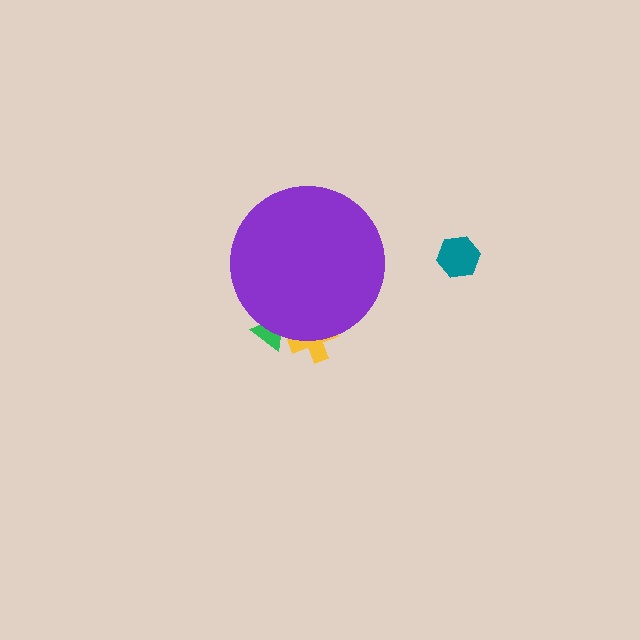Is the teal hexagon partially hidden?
No, the teal hexagon is fully visible.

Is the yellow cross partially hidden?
Yes, the yellow cross is partially hidden behind the purple circle.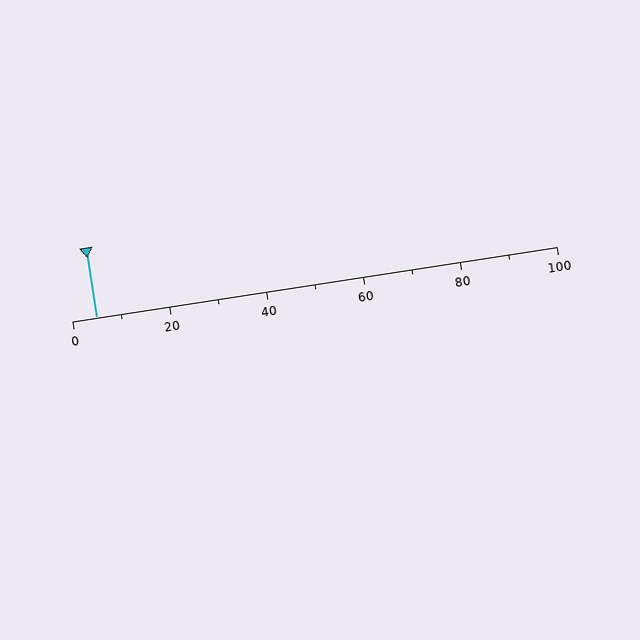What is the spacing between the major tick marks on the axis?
The major ticks are spaced 20 apart.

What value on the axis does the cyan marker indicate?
The marker indicates approximately 5.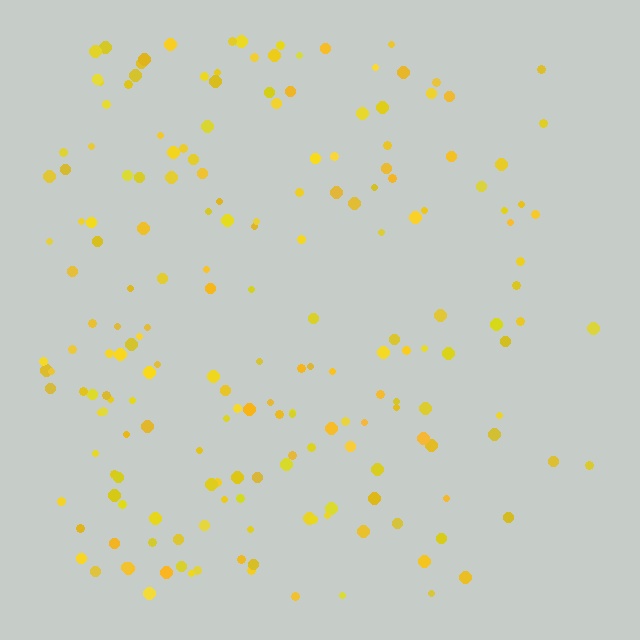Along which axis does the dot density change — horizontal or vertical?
Horizontal.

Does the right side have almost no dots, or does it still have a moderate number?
Still a moderate number, just noticeably fewer than the left.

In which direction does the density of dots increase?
From right to left, with the left side densest.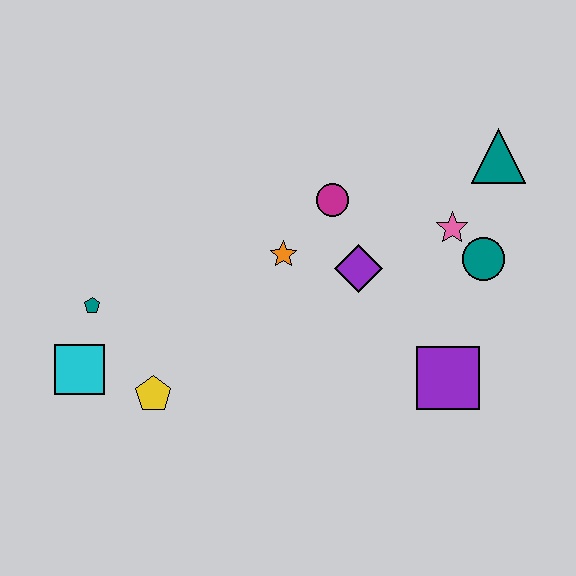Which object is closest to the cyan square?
The teal pentagon is closest to the cyan square.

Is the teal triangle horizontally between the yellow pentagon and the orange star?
No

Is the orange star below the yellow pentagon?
No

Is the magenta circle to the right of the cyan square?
Yes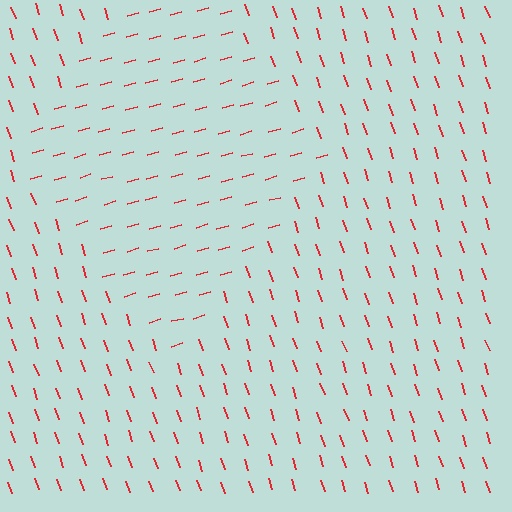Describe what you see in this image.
The image is filled with small red line segments. A diamond region in the image has lines oriented differently from the surrounding lines, creating a visible texture boundary.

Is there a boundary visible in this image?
Yes, there is a texture boundary formed by a change in line orientation.